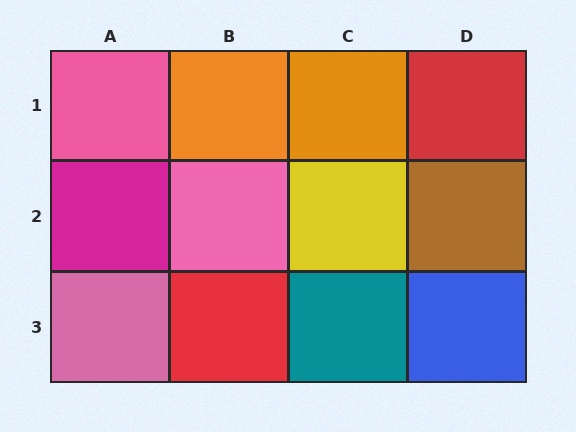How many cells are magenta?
1 cell is magenta.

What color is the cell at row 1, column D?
Red.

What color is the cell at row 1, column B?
Orange.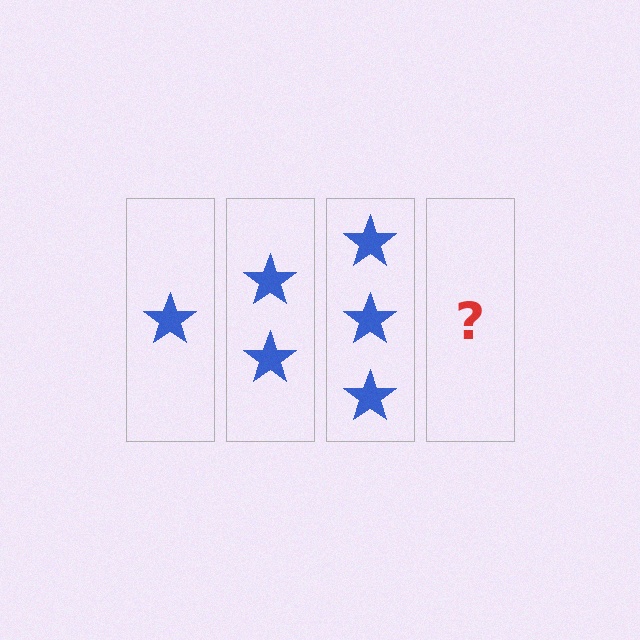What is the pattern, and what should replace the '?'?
The pattern is that each step adds one more star. The '?' should be 4 stars.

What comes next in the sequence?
The next element should be 4 stars.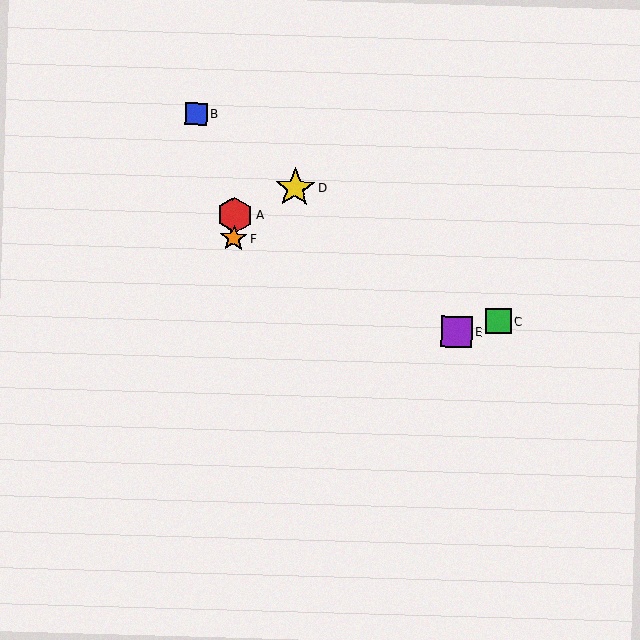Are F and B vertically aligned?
No, F is at x≈234 and B is at x≈196.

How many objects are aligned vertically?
2 objects (A, F) are aligned vertically.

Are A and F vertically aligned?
Yes, both are at x≈235.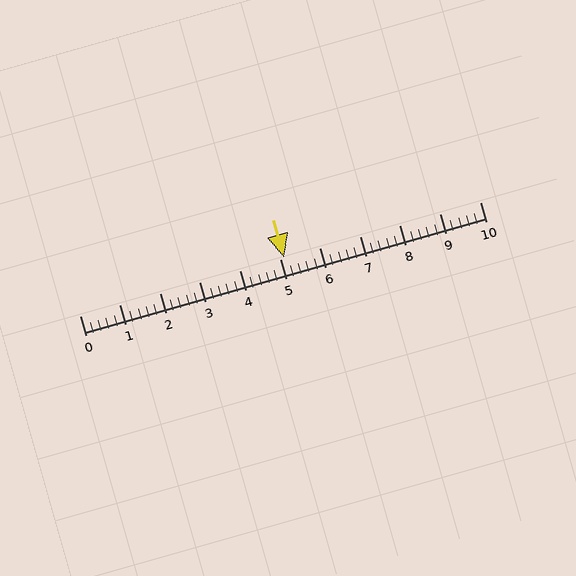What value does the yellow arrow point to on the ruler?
The yellow arrow points to approximately 5.1.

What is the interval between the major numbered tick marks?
The major tick marks are spaced 1 units apart.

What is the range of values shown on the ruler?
The ruler shows values from 0 to 10.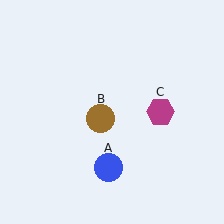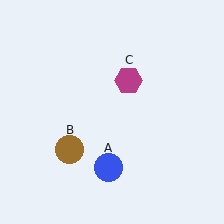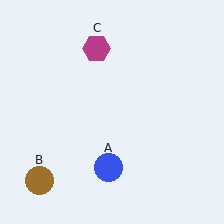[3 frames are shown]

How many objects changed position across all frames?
2 objects changed position: brown circle (object B), magenta hexagon (object C).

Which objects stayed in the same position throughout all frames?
Blue circle (object A) remained stationary.